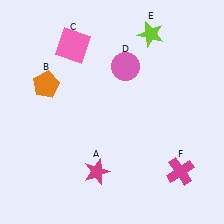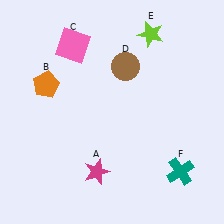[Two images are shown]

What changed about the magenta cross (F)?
In Image 1, F is magenta. In Image 2, it changed to teal.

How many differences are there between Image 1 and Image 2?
There are 2 differences between the two images.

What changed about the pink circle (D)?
In Image 1, D is pink. In Image 2, it changed to brown.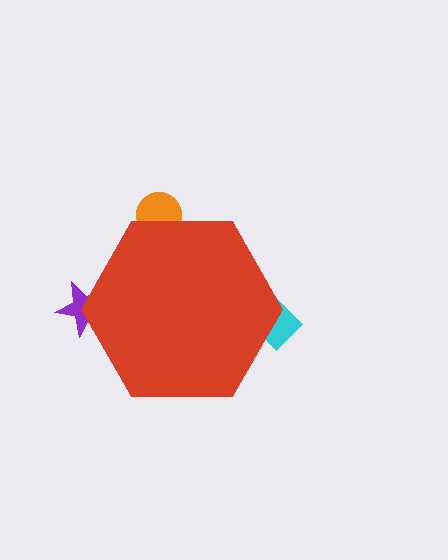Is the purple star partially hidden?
Yes, the purple star is partially hidden behind the red hexagon.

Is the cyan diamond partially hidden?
Yes, the cyan diamond is partially hidden behind the red hexagon.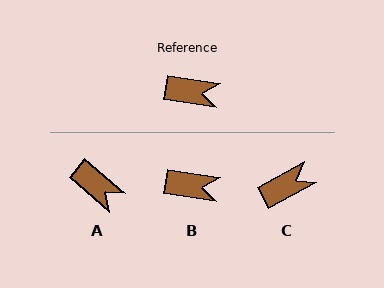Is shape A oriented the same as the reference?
No, it is off by about 31 degrees.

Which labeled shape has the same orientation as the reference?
B.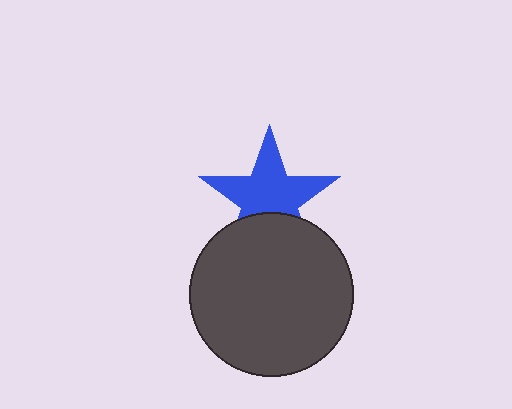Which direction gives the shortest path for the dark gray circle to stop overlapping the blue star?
Moving down gives the shortest separation.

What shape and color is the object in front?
The object in front is a dark gray circle.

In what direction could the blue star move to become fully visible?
The blue star could move up. That would shift it out from behind the dark gray circle entirely.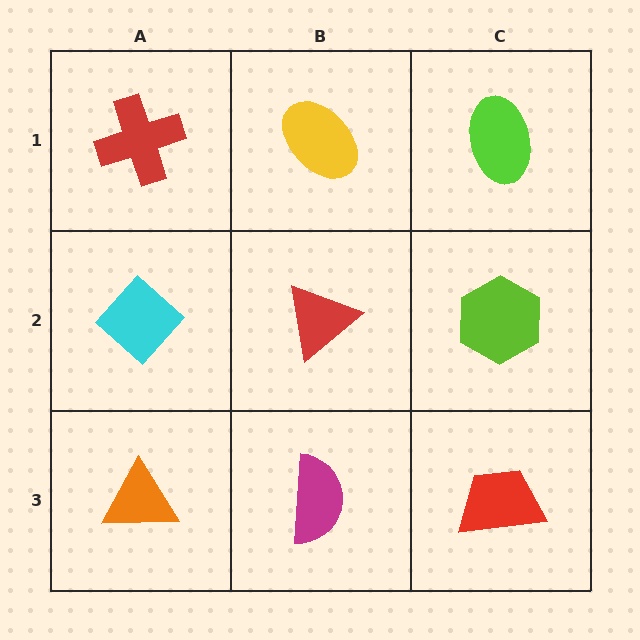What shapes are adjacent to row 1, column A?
A cyan diamond (row 2, column A), a yellow ellipse (row 1, column B).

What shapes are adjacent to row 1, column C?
A lime hexagon (row 2, column C), a yellow ellipse (row 1, column B).